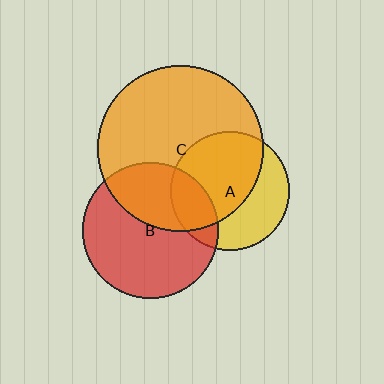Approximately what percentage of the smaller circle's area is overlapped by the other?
Approximately 60%.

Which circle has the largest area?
Circle C (orange).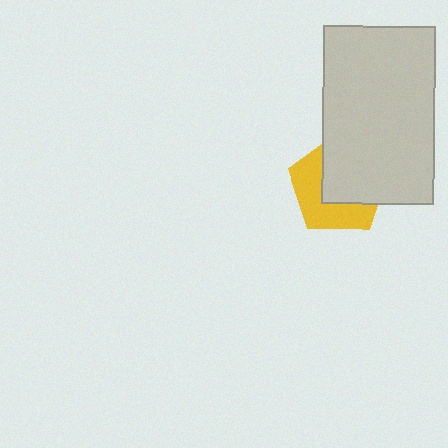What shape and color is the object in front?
The object in front is a light gray rectangle.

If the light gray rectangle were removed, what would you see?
You would see the complete yellow pentagon.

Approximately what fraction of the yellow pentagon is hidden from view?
Roughly 54% of the yellow pentagon is hidden behind the light gray rectangle.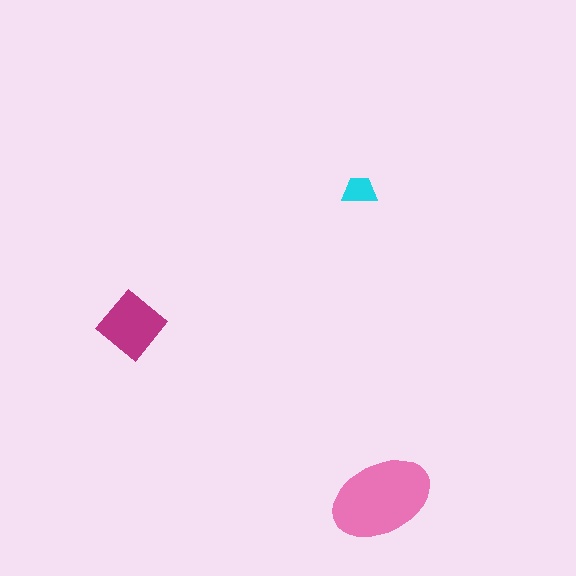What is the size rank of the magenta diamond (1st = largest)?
2nd.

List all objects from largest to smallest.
The pink ellipse, the magenta diamond, the cyan trapezoid.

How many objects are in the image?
There are 3 objects in the image.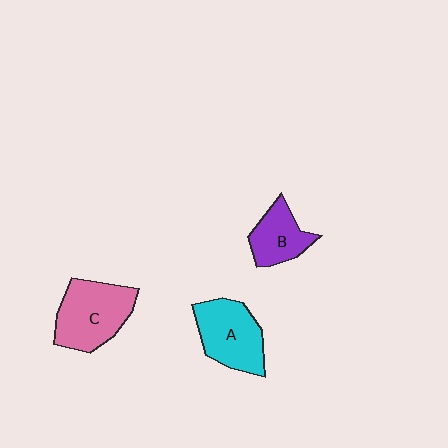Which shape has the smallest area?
Shape B (purple).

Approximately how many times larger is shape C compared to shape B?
Approximately 1.6 times.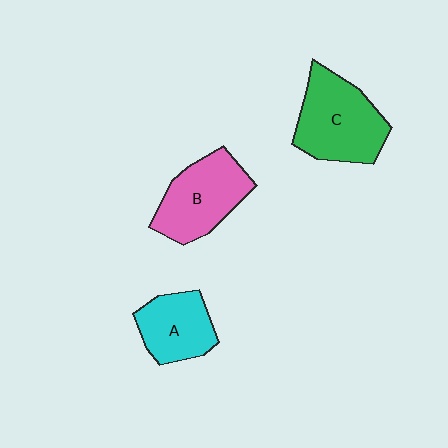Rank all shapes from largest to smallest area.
From largest to smallest: C (green), B (pink), A (cyan).